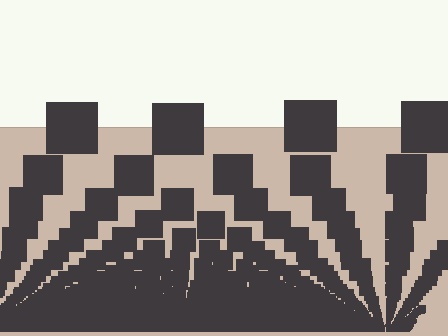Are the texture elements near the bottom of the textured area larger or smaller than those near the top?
Smaller. The gradient is inverted — elements near the bottom are smaller and denser.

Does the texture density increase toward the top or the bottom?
Density increases toward the bottom.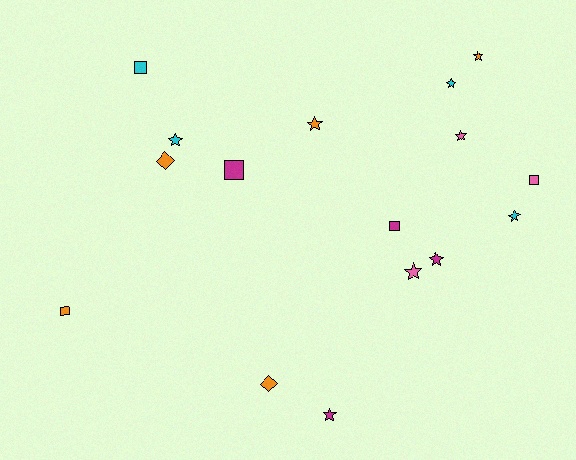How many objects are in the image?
There are 16 objects.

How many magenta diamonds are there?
There are no magenta diamonds.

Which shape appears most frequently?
Star, with 9 objects.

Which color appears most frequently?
Orange, with 5 objects.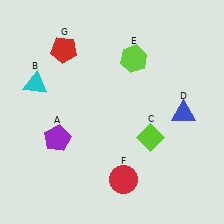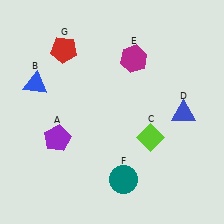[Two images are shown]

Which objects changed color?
B changed from cyan to blue. E changed from lime to magenta. F changed from red to teal.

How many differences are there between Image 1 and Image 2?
There are 3 differences between the two images.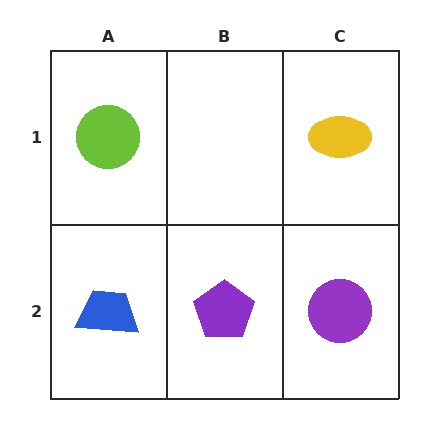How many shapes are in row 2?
3 shapes.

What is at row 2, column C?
A purple circle.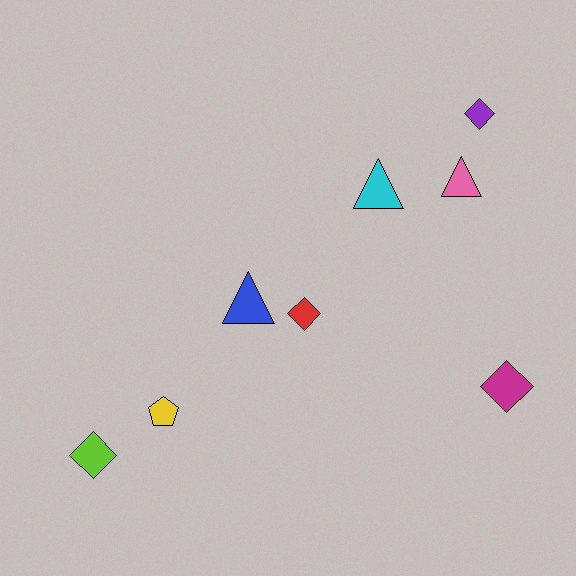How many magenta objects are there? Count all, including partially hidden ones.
There is 1 magenta object.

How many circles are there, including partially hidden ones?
There are no circles.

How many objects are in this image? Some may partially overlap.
There are 8 objects.